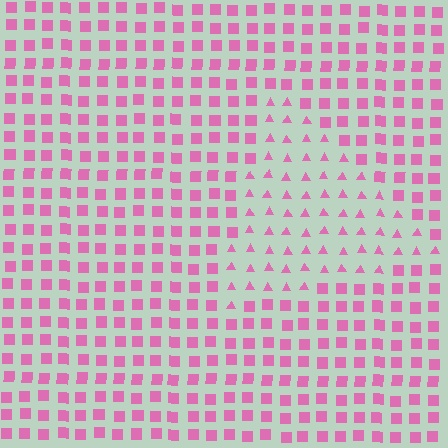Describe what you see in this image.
The image is filled with small pink elements arranged in a uniform grid. A triangle-shaped region contains triangles, while the surrounding area contains squares. The boundary is defined purely by the change in element shape.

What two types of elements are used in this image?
The image uses triangles inside the triangle region and squares outside it.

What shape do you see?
I see a triangle.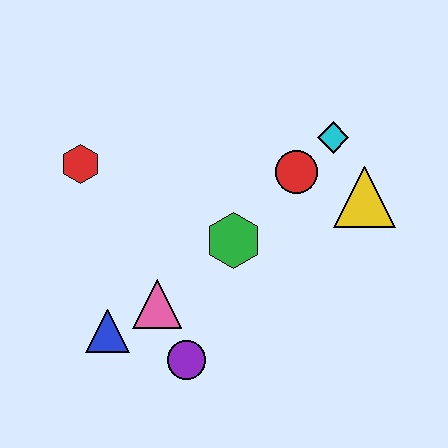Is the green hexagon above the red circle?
No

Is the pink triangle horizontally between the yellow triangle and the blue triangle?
Yes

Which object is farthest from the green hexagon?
The red hexagon is farthest from the green hexagon.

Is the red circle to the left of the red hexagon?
No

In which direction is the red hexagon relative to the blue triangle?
The red hexagon is above the blue triangle.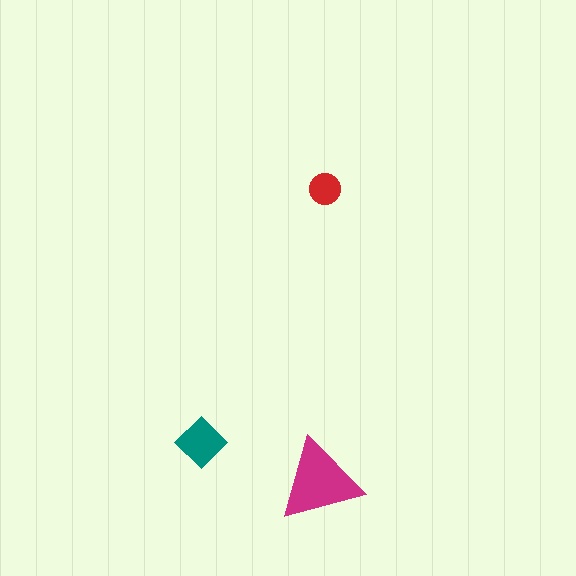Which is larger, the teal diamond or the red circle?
The teal diamond.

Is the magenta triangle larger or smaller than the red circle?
Larger.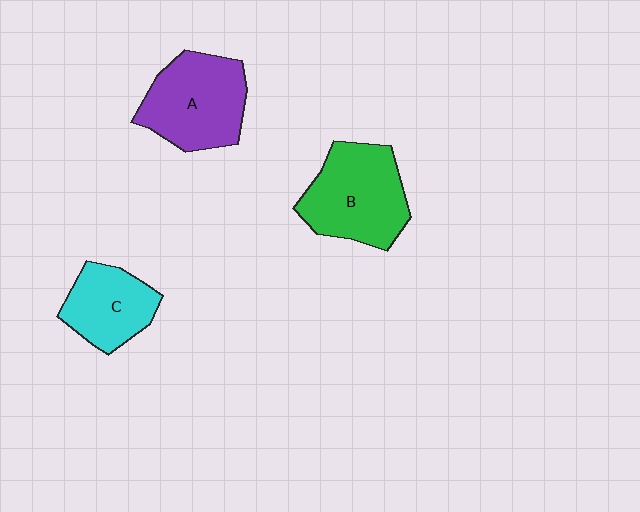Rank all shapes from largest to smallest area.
From largest to smallest: B (green), A (purple), C (cyan).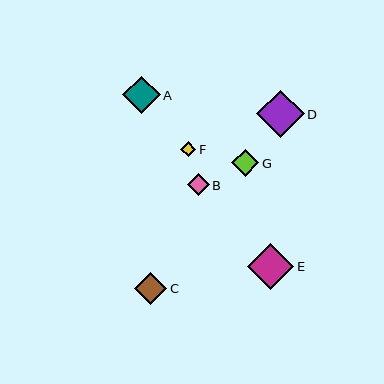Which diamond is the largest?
Diamond D is the largest with a size of approximately 47 pixels.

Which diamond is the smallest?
Diamond F is the smallest with a size of approximately 15 pixels.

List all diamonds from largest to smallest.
From largest to smallest: D, E, A, C, G, B, F.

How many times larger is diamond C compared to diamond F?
Diamond C is approximately 2.1 times the size of diamond F.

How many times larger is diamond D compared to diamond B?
Diamond D is approximately 2.2 times the size of diamond B.